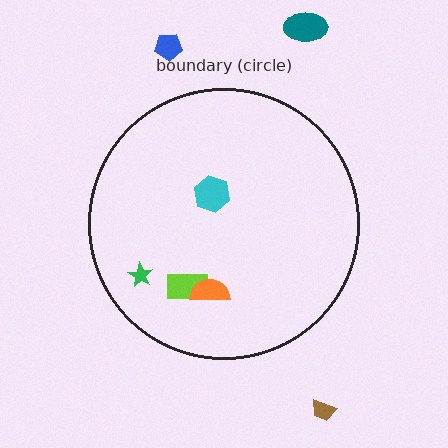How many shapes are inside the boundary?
4 inside, 3 outside.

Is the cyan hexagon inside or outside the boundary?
Inside.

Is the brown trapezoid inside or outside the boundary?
Outside.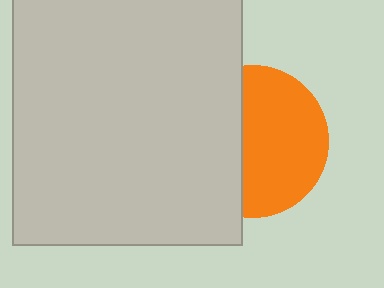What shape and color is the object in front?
The object in front is a light gray rectangle.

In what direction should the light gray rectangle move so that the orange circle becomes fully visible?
The light gray rectangle should move left. That is the shortest direction to clear the overlap and leave the orange circle fully visible.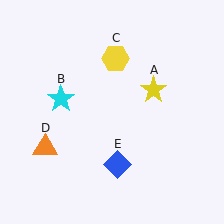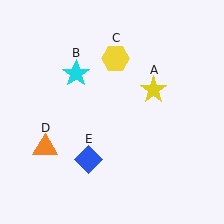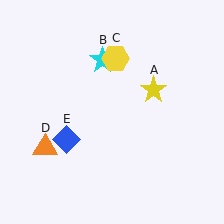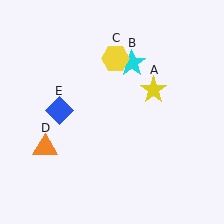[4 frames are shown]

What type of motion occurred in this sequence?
The cyan star (object B), blue diamond (object E) rotated clockwise around the center of the scene.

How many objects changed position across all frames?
2 objects changed position: cyan star (object B), blue diamond (object E).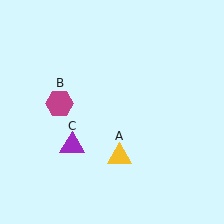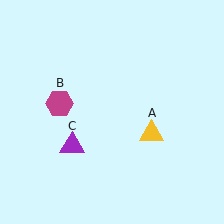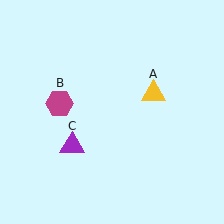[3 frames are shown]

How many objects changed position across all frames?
1 object changed position: yellow triangle (object A).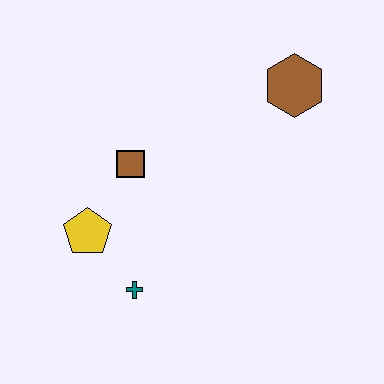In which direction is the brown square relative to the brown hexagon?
The brown square is to the left of the brown hexagon.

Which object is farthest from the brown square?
The brown hexagon is farthest from the brown square.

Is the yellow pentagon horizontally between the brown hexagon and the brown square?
No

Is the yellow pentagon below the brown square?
Yes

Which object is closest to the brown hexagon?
The brown square is closest to the brown hexagon.